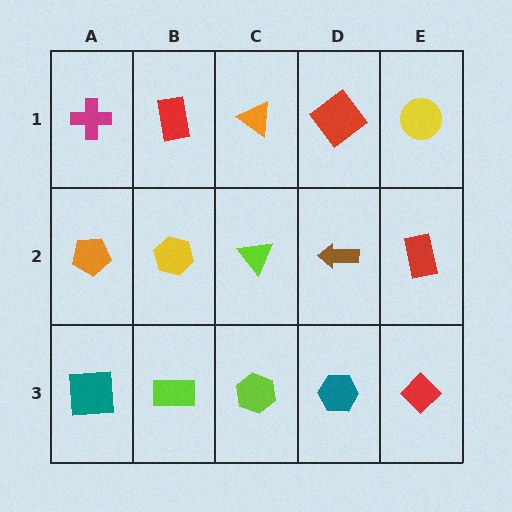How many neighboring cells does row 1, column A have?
2.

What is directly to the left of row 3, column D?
A lime hexagon.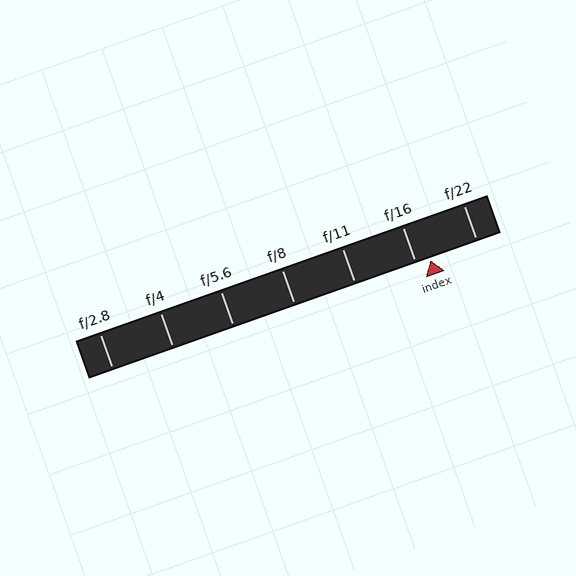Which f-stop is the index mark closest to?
The index mark is closest to f/16.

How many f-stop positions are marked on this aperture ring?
There are 7 f-stop positions marked.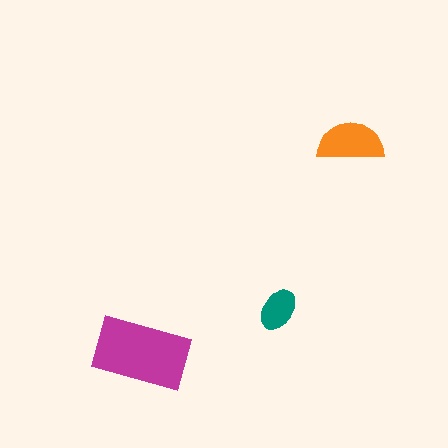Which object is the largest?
The magenta rectangle.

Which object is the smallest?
The teal ellipse.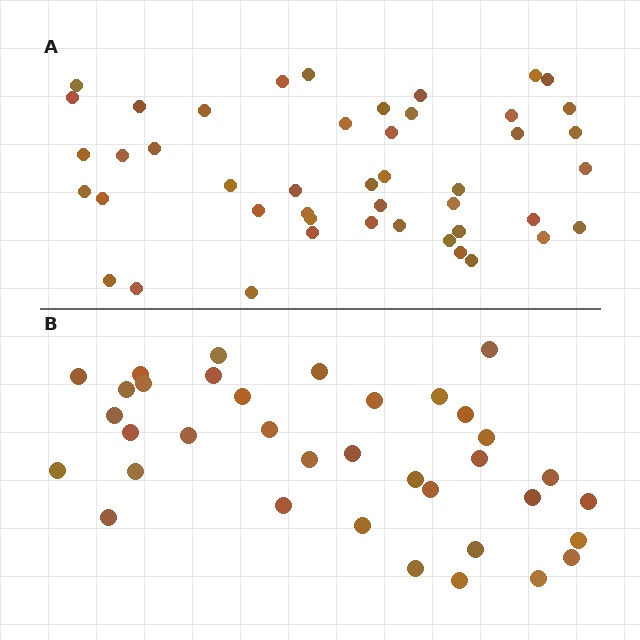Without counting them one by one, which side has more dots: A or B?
Region A (the top region) has more dots.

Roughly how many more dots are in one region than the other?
Region A has roughly 10 or so more dots than region B.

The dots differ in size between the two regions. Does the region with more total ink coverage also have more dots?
No. Region B has more total ink coverage because its dots are larger, but region A actually contains more individual dots. Total area can be misleading — the number of items is what matters here.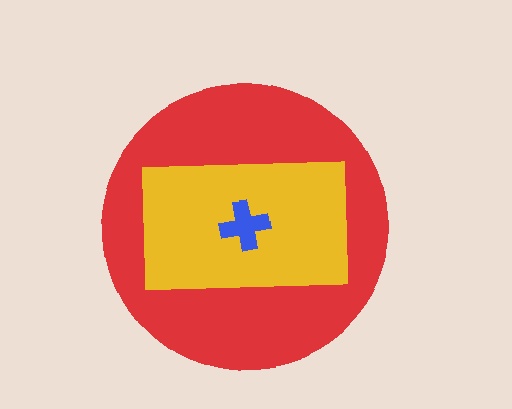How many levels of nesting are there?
3.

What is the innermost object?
The blue cross.